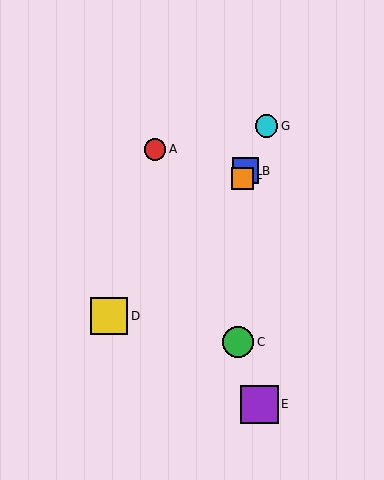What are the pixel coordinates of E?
Object E is at (259, 404).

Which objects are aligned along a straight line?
Objects B, F, G are aligned along a straight line.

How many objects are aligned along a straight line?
3 objects (B, F, G) are aligned along a straight line.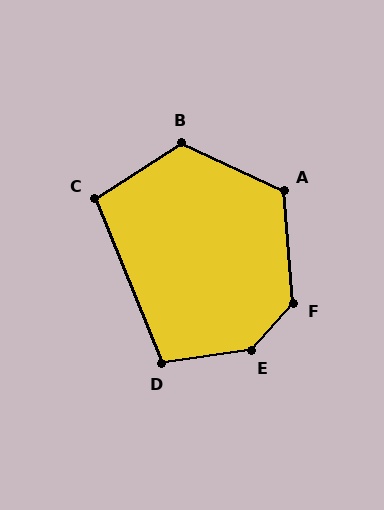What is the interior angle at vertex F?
Approximately 133 degrees (obtuse).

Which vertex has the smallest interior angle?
C, at approximately 100 degrees.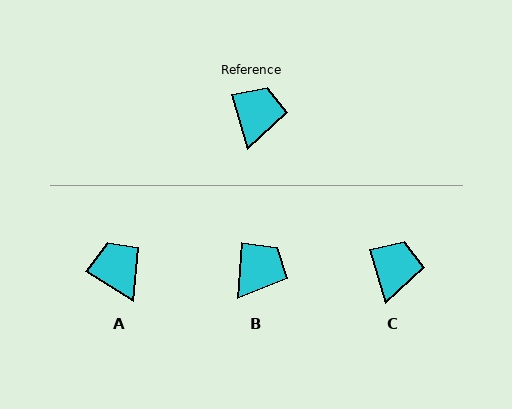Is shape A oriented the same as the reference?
No, it is off by about 41 degrees.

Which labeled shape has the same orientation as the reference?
C.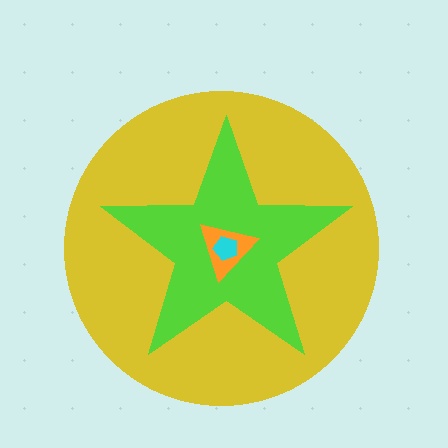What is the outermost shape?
The yellow circle.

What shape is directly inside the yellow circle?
The lime star.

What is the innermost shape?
The cyan pentagon.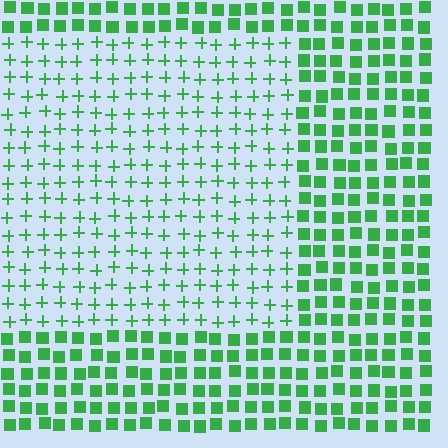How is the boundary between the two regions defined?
The boundary is defined by a change in element shape: plus signs inside vs. squares outside. All elements share the same color and spacing.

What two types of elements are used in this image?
The image uses plus signs inside the rectangle region and squares outside it.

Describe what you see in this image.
The image is filled with small green elements arranged in a uniform grid. A rectangle-shaped region contains plus signs, while the surrounding area contains squares. The boundary is defined purely by the change in element shape.